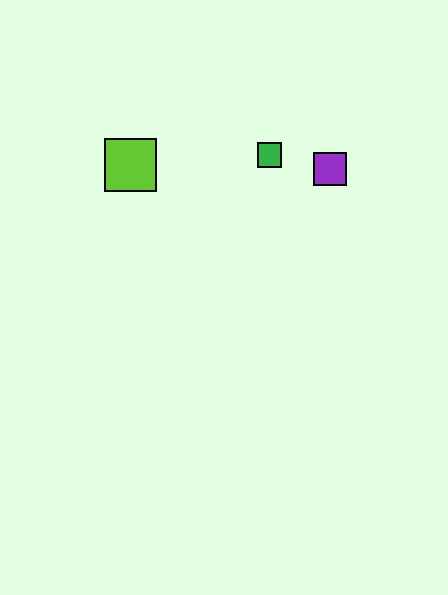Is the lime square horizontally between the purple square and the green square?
No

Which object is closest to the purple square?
The green square is closest to the purple square.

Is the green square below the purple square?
No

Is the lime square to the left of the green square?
Yes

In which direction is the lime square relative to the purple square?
The lime square is to the left of the purple square.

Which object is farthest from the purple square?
The lime square is farthest from the purple square.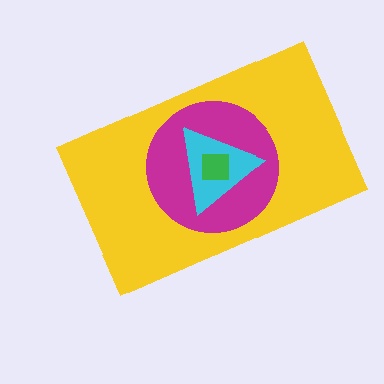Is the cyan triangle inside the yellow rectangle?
Yes.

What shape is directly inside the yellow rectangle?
The magenta circle.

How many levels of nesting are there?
4.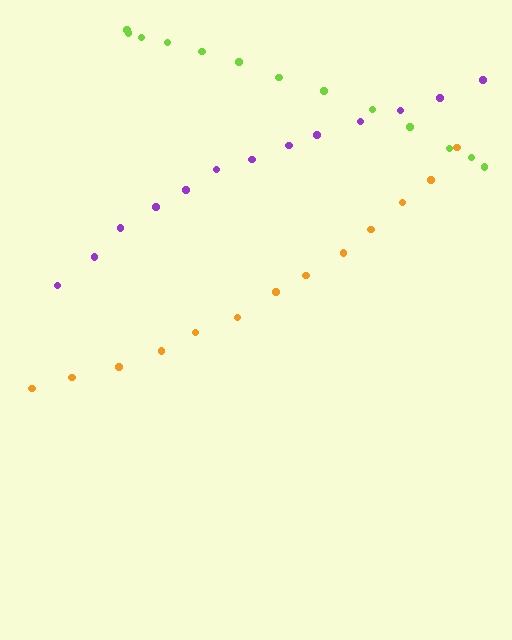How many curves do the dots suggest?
There are 3 distinct paths.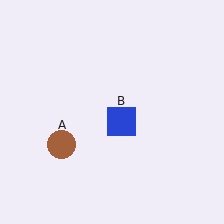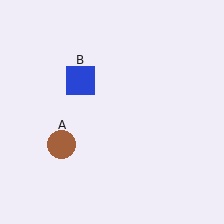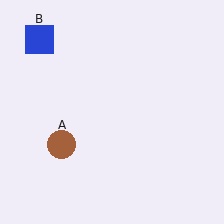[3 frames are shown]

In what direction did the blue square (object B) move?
The blue square (object B) moved up and to the left.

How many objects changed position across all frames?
1 object changed position: blue square (object B).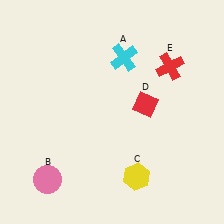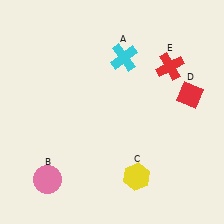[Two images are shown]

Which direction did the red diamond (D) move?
The red diamond (D) moved right.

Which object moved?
The red diamond (D) moved right.